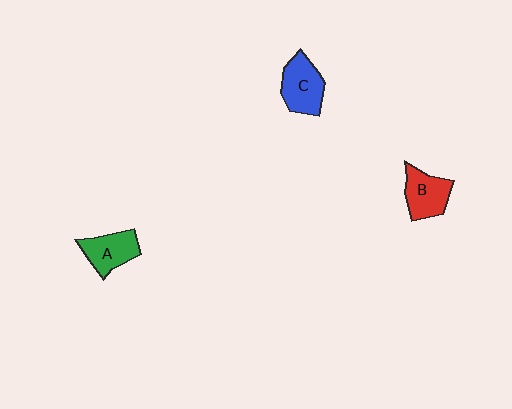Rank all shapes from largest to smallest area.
From largest to smallest: C (blue), B (red), A (green).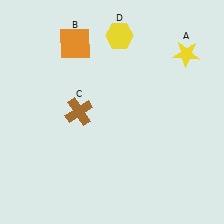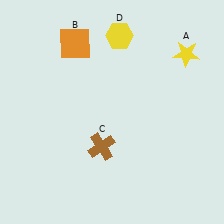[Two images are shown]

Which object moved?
The brown cross (C) moved down.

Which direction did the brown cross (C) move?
The brown cross (C) moved down.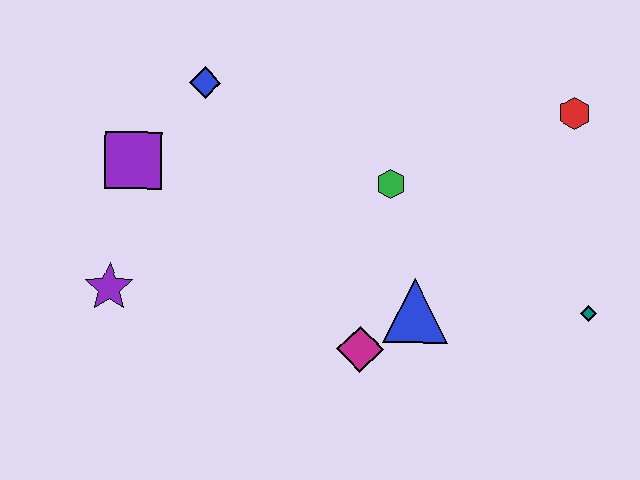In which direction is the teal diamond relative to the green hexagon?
The teal diamond is to the right of the green hexagon.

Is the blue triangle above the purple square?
No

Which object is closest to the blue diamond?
The purple square is closest to the blue diamond.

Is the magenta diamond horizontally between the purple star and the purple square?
No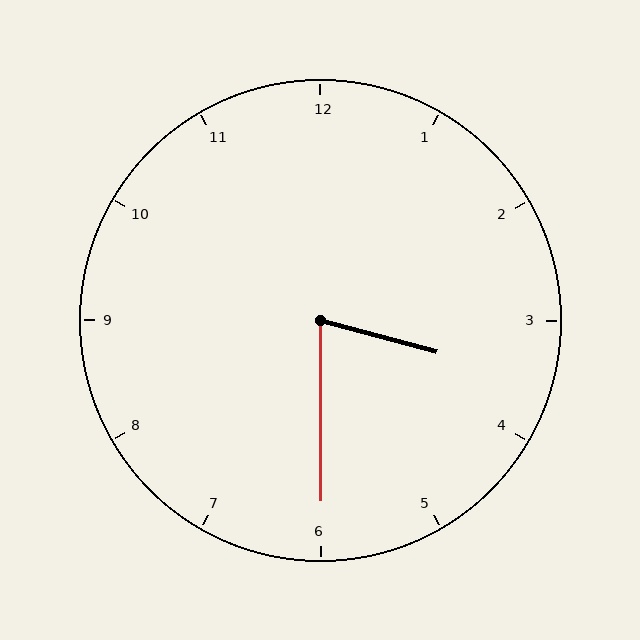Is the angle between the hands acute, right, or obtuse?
It is acute.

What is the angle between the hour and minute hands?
Approximately 75 degrees.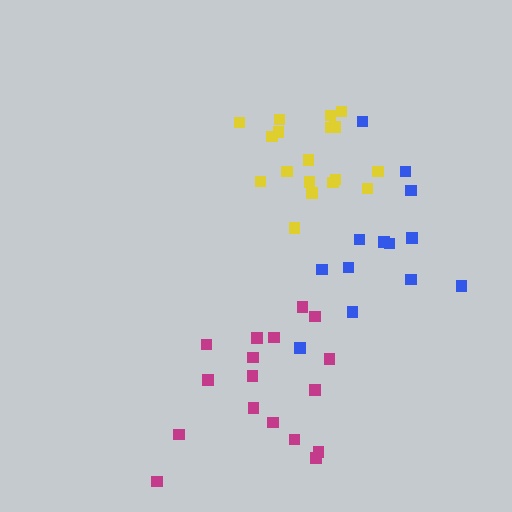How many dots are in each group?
Group 1: 18 dots, Group 2: 13 dots, Group 3: 17 dots (48 total).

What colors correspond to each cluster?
The clusters are colored: yellow, blue, magenta.